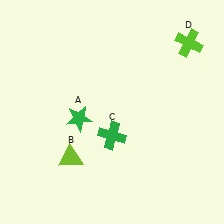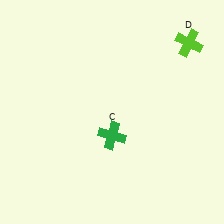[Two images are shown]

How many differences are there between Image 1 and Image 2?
There are 2 differences between the two images.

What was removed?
The lime triangle (B), the green star (A) were removed in Image 2.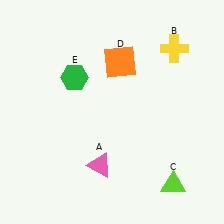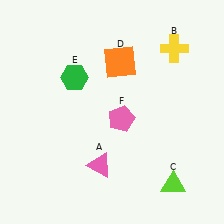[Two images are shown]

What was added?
A pink pentagon (F) was added in Image 2.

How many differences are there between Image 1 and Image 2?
There is 1 difference between the two images.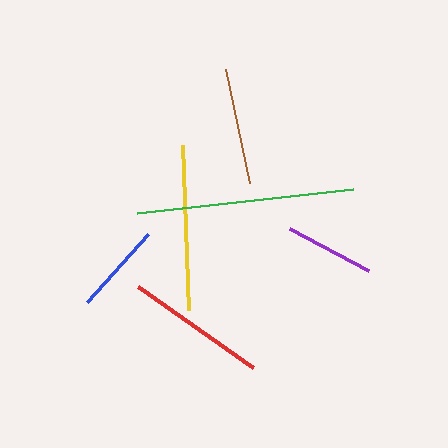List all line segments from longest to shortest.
From longest to shortest: green, yellow, red, brown, blue, purple.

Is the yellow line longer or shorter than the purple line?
The yellow line is longer than the purple line.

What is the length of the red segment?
The red segment is approximately 141 pixels long.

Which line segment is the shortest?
The purple line is the shortest at approximately 89 pixels.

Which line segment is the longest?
The green line is the longest at approximately 217 pixels.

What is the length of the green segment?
The green segment is approximately 217 pixels long.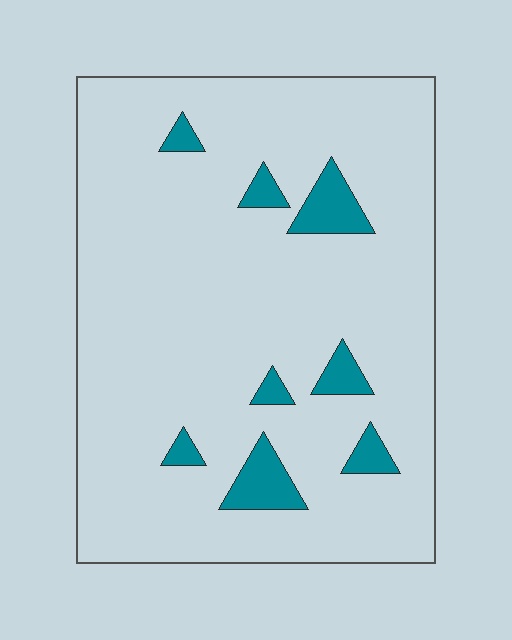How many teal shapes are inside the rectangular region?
8.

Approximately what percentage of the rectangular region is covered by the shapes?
Approximately 10%.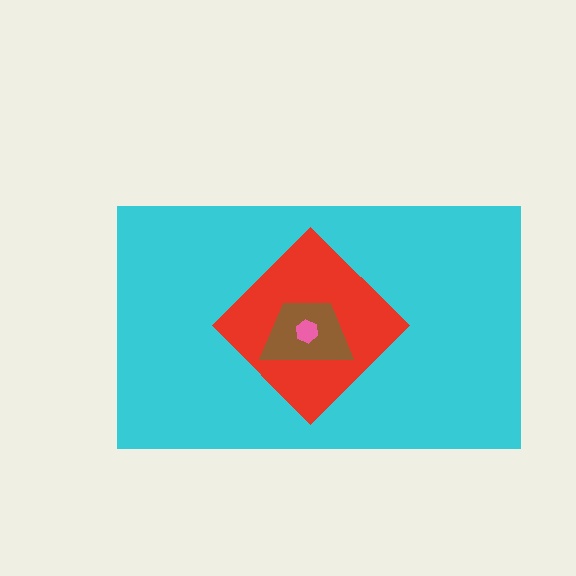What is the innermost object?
The pink hexagon.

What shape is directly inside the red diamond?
The brown trapezoid.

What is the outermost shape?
The cyan rectangle.